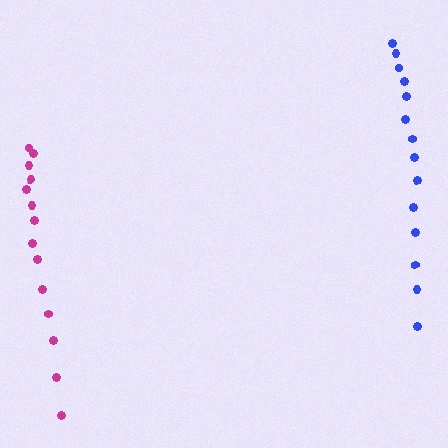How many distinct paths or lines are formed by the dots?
There are 2 distinct paths.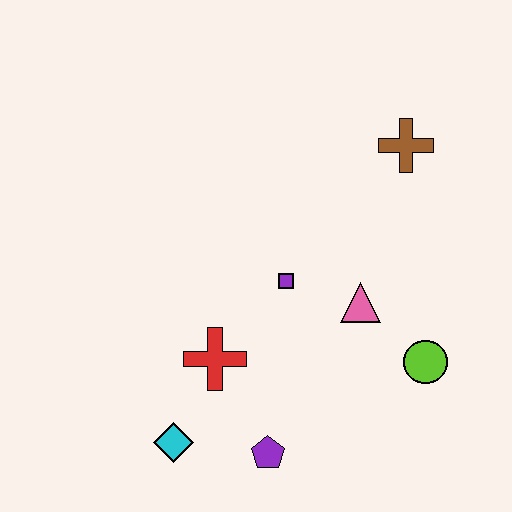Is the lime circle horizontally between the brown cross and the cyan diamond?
No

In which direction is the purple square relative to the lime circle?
The purple square is to the left of the lime circle.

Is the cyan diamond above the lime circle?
No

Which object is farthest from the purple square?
The cyan diamond is farthest from the purple square.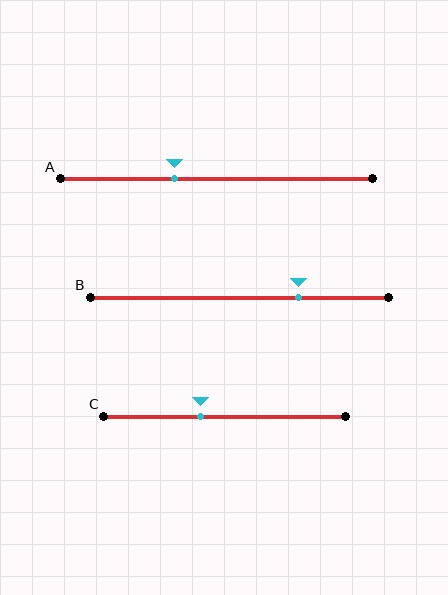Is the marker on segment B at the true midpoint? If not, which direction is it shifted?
No, the marker on segment B is shifted to the right by about 20% of the segment length.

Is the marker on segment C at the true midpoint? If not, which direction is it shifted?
No, the marker on segment C is shifted to the left by about 10% of the segment length.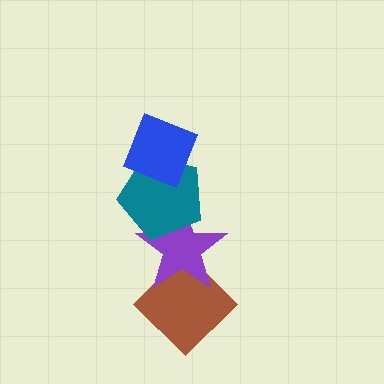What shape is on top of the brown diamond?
The purple star is on top of the brown diamond.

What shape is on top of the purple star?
The teal pentagon is on top of the purple star.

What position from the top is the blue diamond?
The blue diamond is 1st from the top.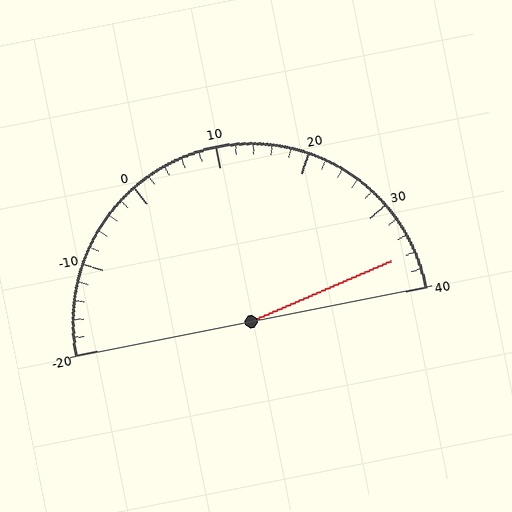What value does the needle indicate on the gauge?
The needle indicates approximately 36.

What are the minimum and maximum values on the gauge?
The gauge ranges from -20 to 40.